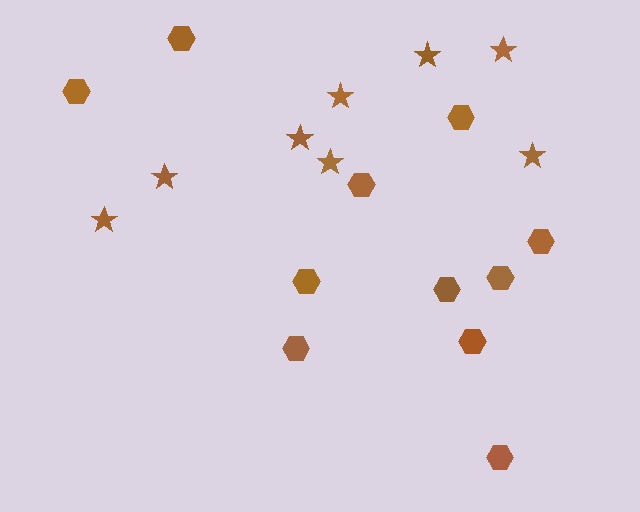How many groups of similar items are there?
There are 2 groups: one group of hexagons (11) and one group of stars (8).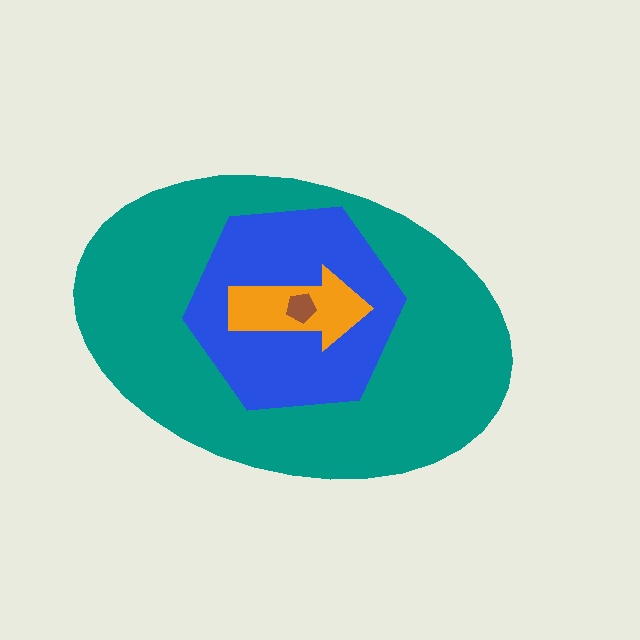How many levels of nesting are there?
4.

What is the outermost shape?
The teal ellipse.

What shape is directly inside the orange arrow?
The brown pentagon.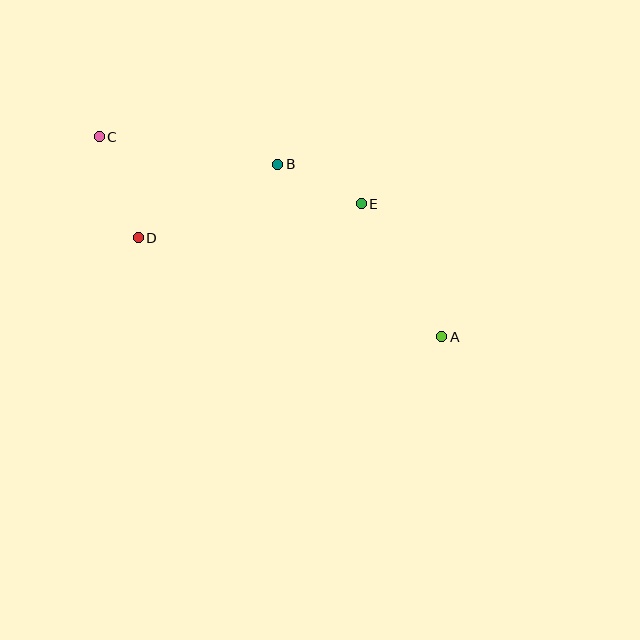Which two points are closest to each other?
Points B and E are closest to each other.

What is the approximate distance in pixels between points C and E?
The distance between C and E is approximately 271 pixels.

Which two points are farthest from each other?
Points A and C are farthest from each other.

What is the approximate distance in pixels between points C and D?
The distance between C and D is approximately 108 pixels.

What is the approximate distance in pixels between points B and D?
The distance between B and D is approximately 157 pixels.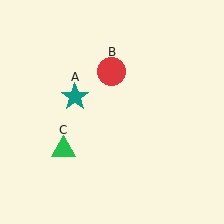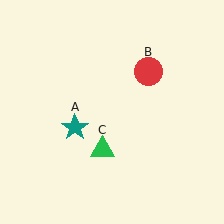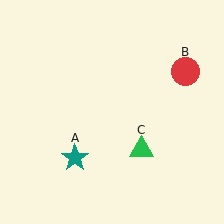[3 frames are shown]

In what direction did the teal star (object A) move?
The teal star (object A) moved down.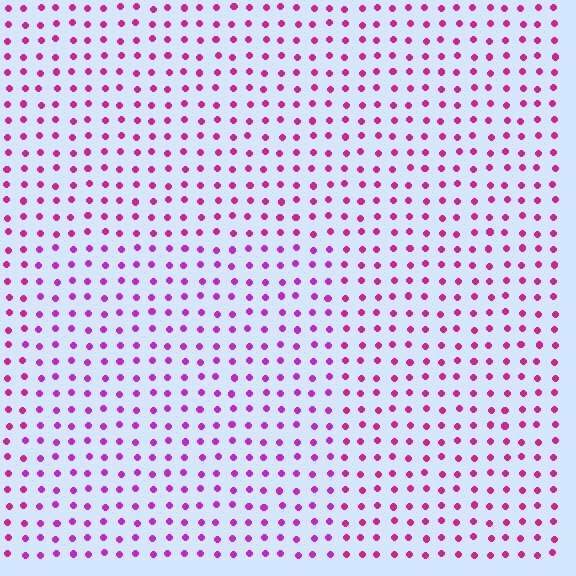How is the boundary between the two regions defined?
The boundary is defined purely by a slight shift in hue (about 22 degrees). Spacing, size, and orientation are identical on both sides.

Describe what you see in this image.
The image is filled with small magenta elements in a uniform arrangement. A rectangle-shaped region is visible where the elements are tinted to a slightly different hue, forming a subtle color boundary.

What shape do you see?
I see a rectangle.